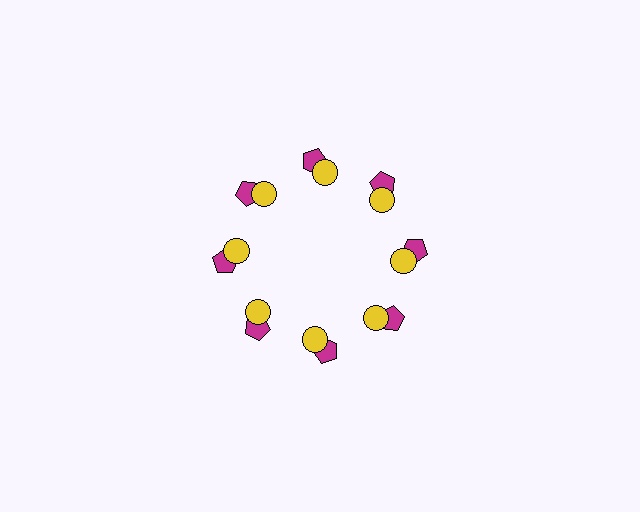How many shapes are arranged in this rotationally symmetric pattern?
There are 16 shapes, arranged in 8 groups of 2.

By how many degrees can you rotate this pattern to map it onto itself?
The pattern maps onto itself every 45 degrees of rotation.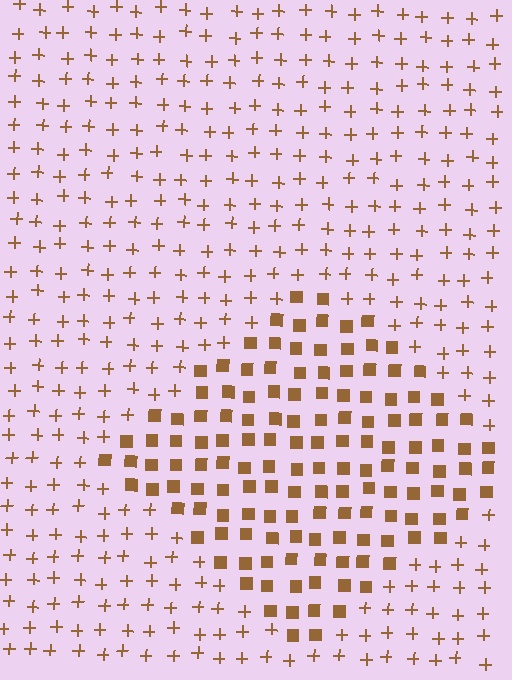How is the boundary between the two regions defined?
The boundary is defined by a change in element shape: squares inside vs. plus signs outside. All elements share the same color and spacing.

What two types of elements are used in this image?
The image uses squares inside the diamond region and plus signs outside it.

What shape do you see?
I see a diamond.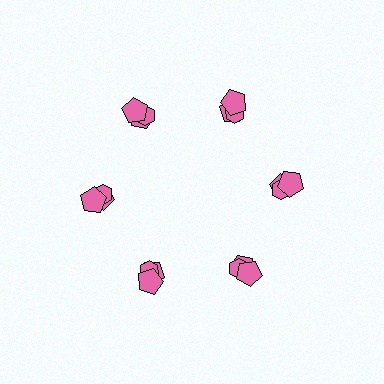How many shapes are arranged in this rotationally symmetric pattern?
There are 18 shapes, arranged in 6 groups of 3.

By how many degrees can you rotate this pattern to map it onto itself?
The pattern maps onto itself every 60 degrees of rotation.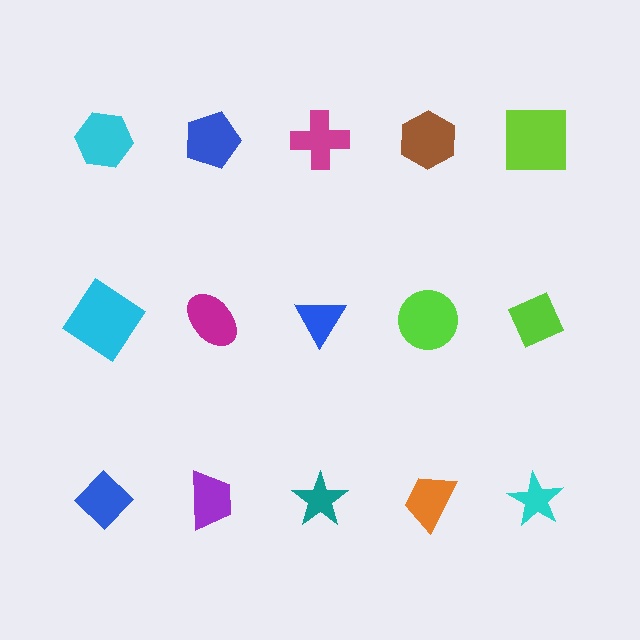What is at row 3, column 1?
A blue diamond.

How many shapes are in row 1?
5 shapes.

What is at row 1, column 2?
A blue pentagon.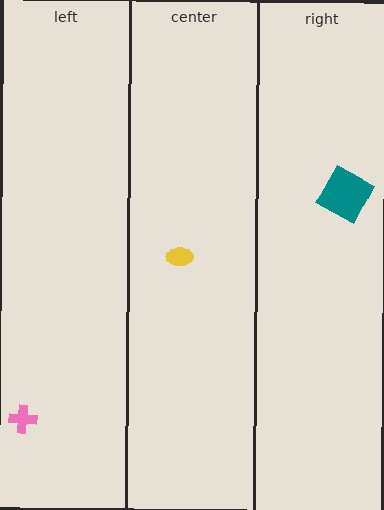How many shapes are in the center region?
1.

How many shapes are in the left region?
1.